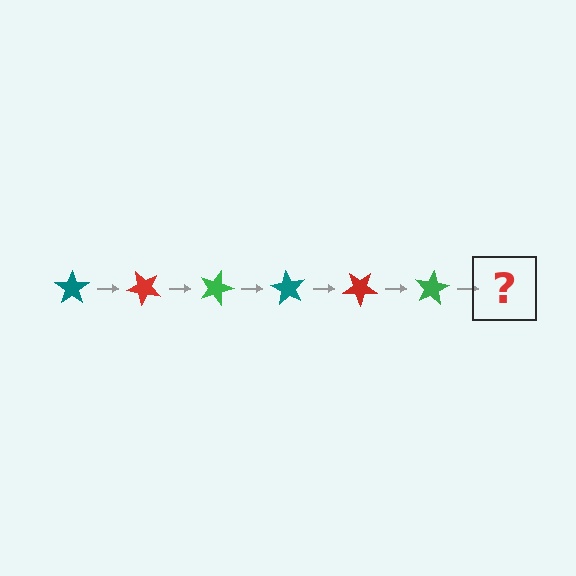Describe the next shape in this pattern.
It should be a teal star, rotated 270 degrees from the start.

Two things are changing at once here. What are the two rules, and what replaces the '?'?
The two rules are that it rotates 45 degrees each step and the color cycles through teal, red, and green. The '?' should be a teal star, rotated 270 degrees from the start.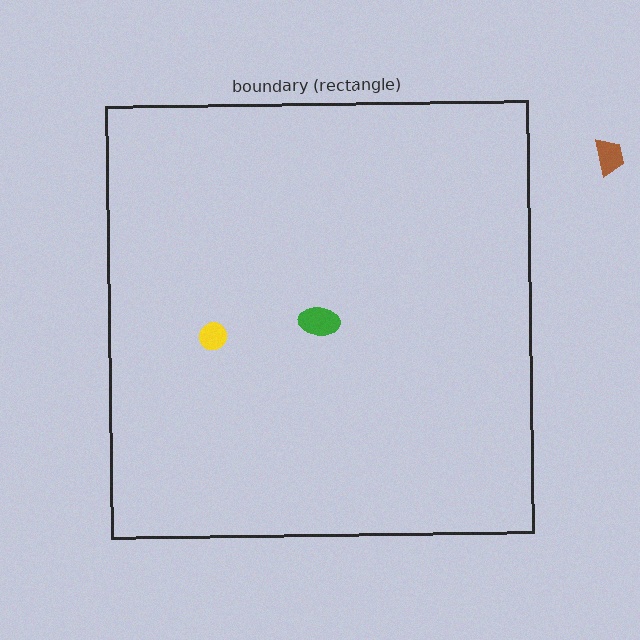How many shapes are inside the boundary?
2 inside, 1 outside.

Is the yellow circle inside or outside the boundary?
Inside.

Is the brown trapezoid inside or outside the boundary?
Outside.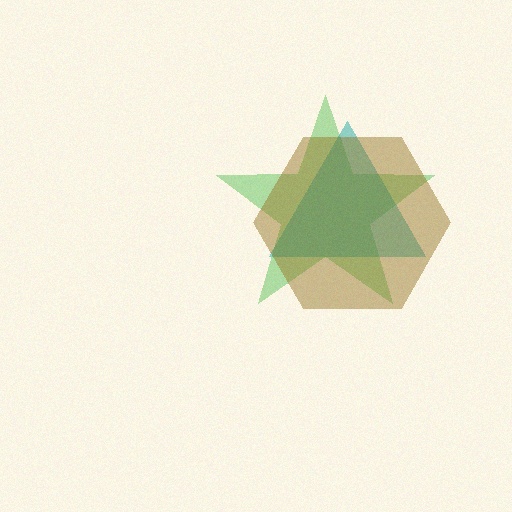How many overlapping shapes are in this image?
There are 3 overlapping shapes in the image.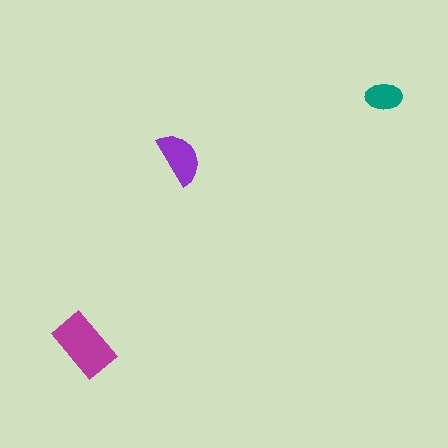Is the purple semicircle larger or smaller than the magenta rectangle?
Smaller.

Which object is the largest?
The magenta rectangle.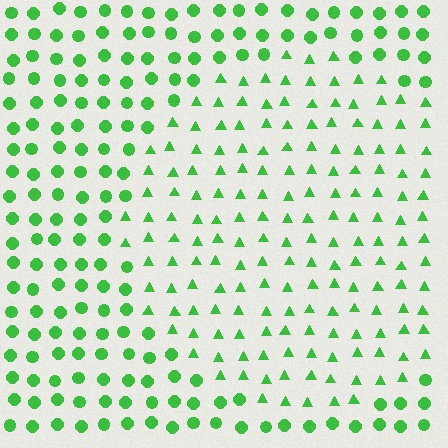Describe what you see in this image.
The image is filled with small green elements arranged in a uniform grid. A circle-shaped region contains triangles, while the surrounding area contains circles. The boundary is defined purely by the change in element shape.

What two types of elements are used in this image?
The image uses triangles inside the circle region and circles outside it.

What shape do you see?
I see a circle.